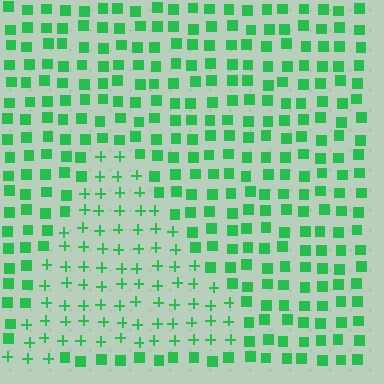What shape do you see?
I see a triangle.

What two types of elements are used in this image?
The image uses plus signs inside the triangle region and squares outside it.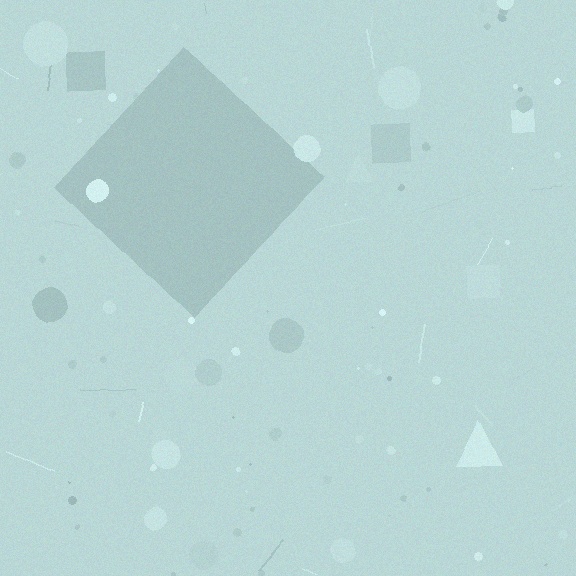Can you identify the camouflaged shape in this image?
The camouflaged shape is a diamond.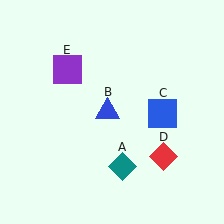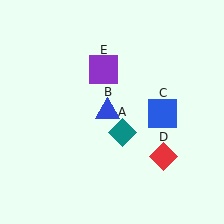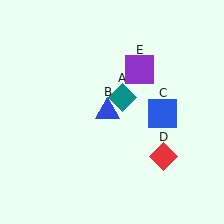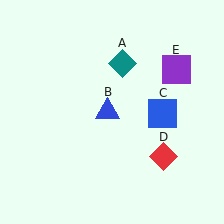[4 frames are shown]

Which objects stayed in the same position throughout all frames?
Blue triangle (object B) and blue square (object C) and red diamond (object D) remained stationary.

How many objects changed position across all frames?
2 objects changed position: teal diamond (object A), purple square (object E).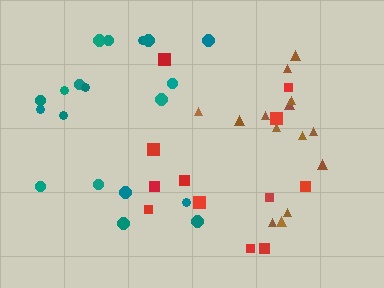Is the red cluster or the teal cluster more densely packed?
Teal.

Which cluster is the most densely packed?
Brown.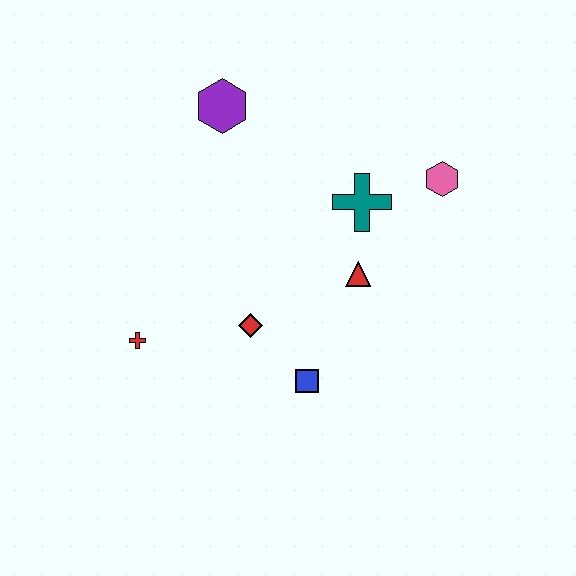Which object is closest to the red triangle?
The teal cross is closest to the red triangle.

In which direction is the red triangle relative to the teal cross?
The red triangle is below the teal cross.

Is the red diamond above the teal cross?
No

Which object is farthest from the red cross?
The pink hexagon is farthest from the red cross.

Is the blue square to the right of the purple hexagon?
Yes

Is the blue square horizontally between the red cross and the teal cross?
Yes